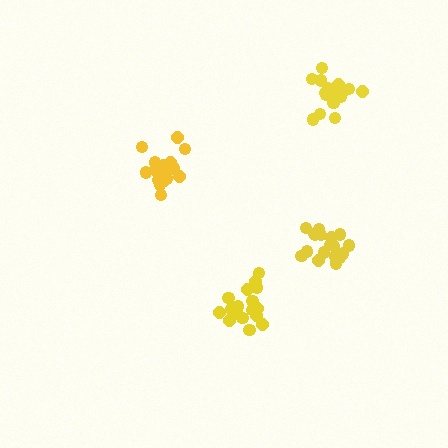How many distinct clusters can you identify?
There are 4 distinct clusters.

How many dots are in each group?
Group 1: 19 dots, Group 2: 18 dots, Group 3: 18 dots, Group 4: 18 dots (73 total).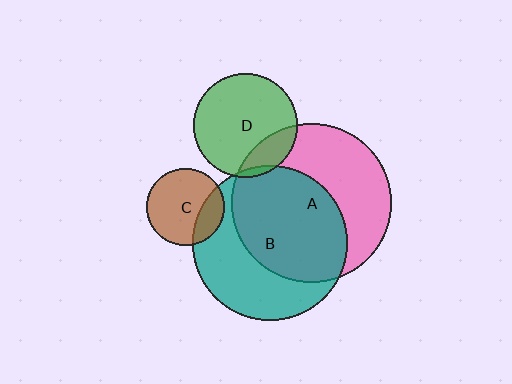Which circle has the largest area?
Circle A (pink).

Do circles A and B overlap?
Yes.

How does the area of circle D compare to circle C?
Approximately 1.8 times.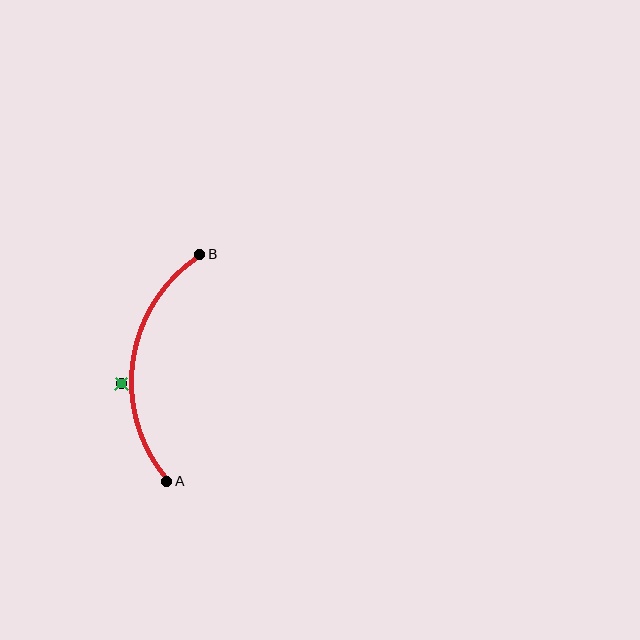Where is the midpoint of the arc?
The arc midpoint is the point on the curve farthest from the straight line joining A and B. It sits to the left of that line.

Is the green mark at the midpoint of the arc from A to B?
No — the green mark does not lie on the arc at all. It sits slightly outside the curve.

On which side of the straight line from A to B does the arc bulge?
The arc bulges to the left of the straight line connecting A and B.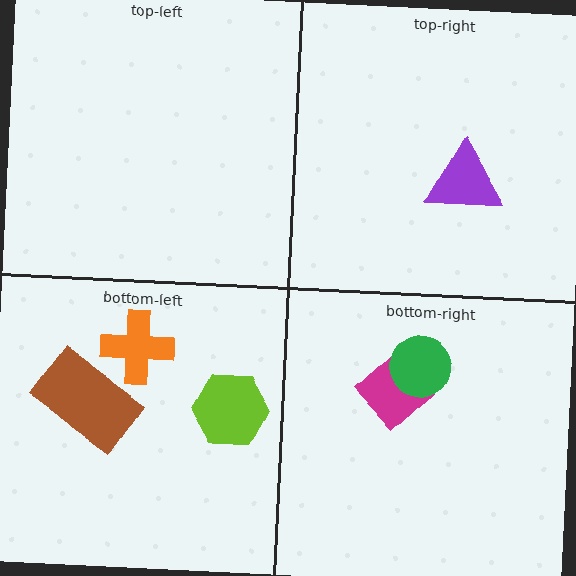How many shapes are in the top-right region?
1.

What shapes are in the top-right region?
The purple triangle.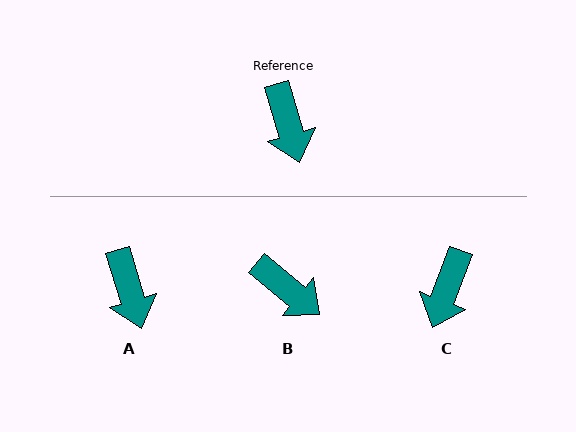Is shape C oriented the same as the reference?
No, it is off by about 37 degrees.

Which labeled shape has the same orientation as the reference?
A.